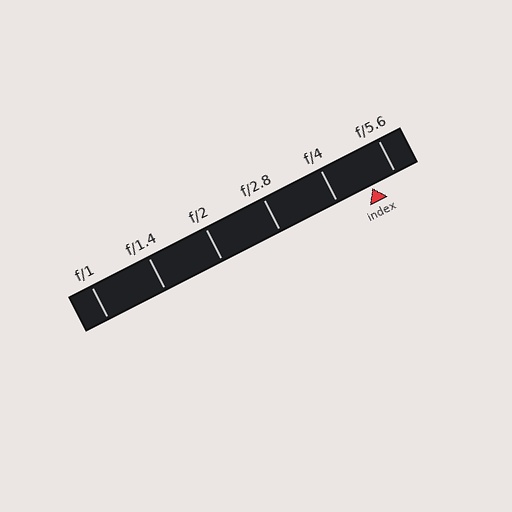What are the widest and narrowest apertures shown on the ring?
The widest aperture shown is f/1 and the narrowest is f/5.6.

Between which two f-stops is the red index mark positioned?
The index mark is between f/4 and f/5.6.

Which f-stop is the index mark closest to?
The index mark is closest to f/5.6.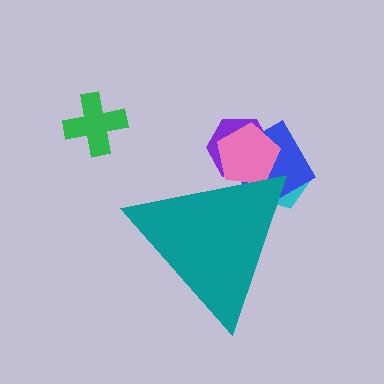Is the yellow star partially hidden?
Yes, the yellow star is partially hidden behind the teal triangle.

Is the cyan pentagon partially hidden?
Yes, the cyan pentagon is partially hidden behind the teal triangle.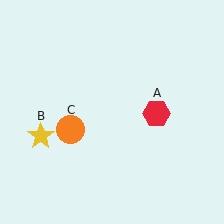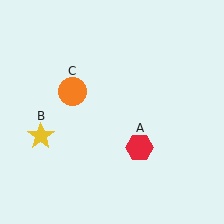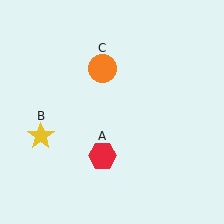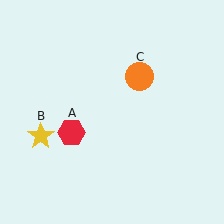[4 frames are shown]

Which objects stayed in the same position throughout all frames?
Yellow star (object B) remained stationary.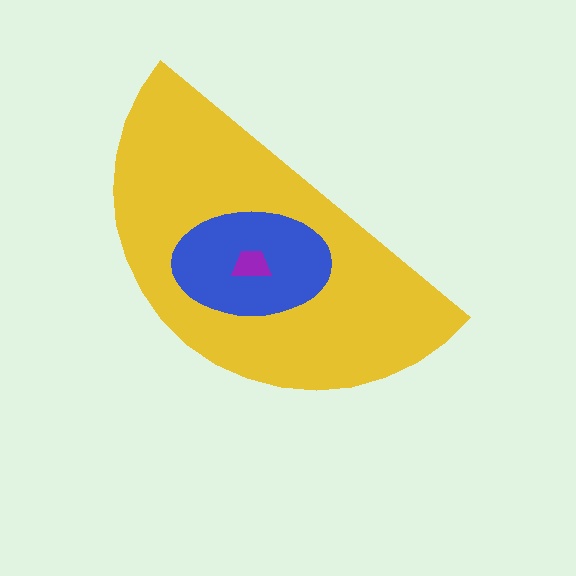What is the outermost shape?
The yellow semicircle.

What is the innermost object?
The purple trapezoid.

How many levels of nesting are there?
3.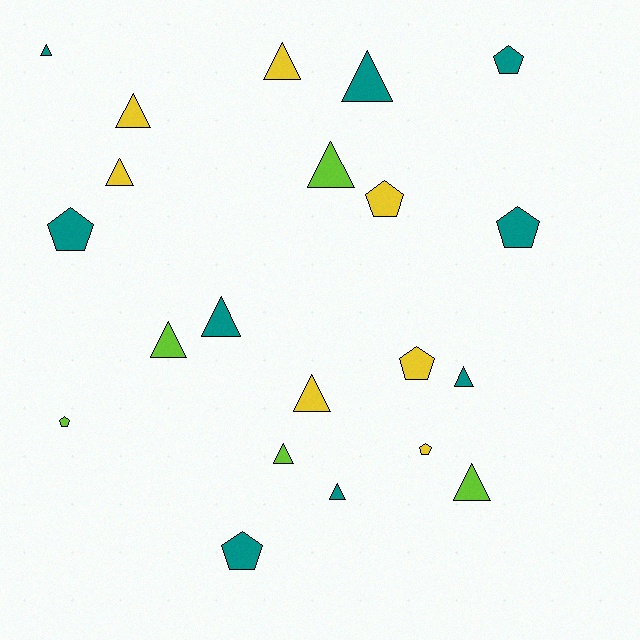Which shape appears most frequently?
Triangle, with 13 objects.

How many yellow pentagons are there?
There are 3 yellow pentagons.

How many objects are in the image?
There are 21 objects.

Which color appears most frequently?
Teal, with 9 objects.